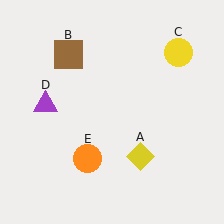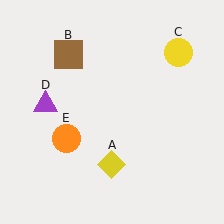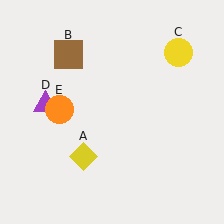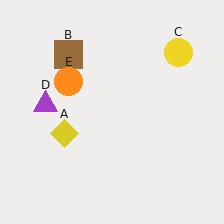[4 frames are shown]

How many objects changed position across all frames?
2 objects changed position: yellow diamond (object A), orange circle (object E).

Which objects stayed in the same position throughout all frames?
Brown square (object B) and yellow circle (object C) and purple triangle (object D) remained stationary.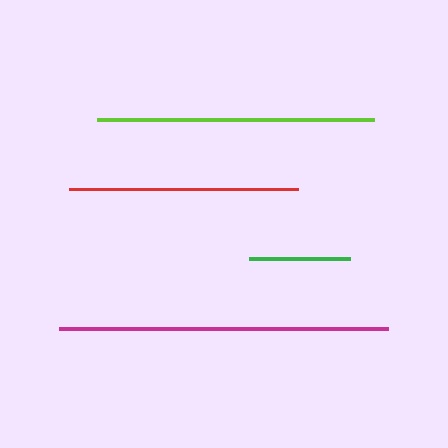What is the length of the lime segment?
The lime segment is approximately 277 pixels long.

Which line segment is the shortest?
The green line is the shortest at approximately 101 pixels.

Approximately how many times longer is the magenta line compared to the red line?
The magenta line is approximately 1.4 times the length of the red line.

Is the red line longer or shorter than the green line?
The red line is longer than the green line.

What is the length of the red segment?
The red segment is approximately 229 pixels long.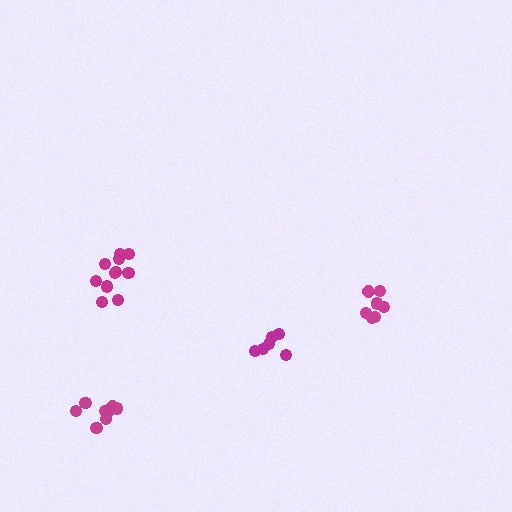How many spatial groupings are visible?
There are 4 spatial groupings.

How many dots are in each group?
Group 1: 7 dots, Group 2: 9 dots, Group 3: 6 dots, Group 4: 11 dots (33 total).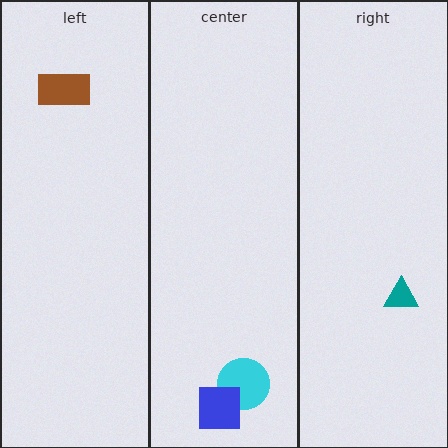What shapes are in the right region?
The teal triangle.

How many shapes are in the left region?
1.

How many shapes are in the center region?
2.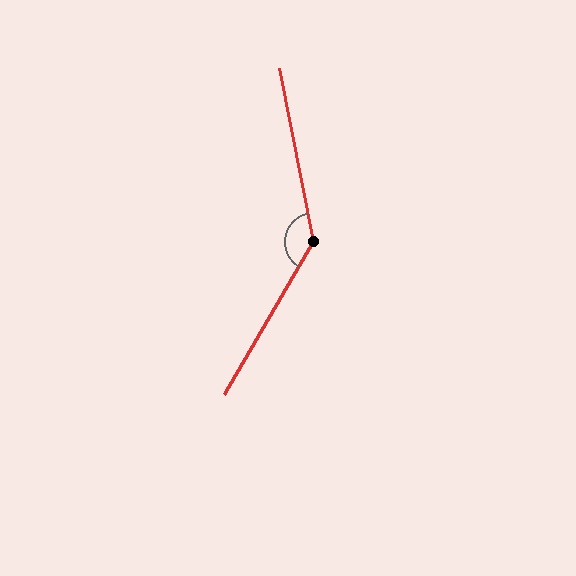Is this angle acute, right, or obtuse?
It is obtuse.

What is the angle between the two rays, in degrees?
Approximately 139 degrees.